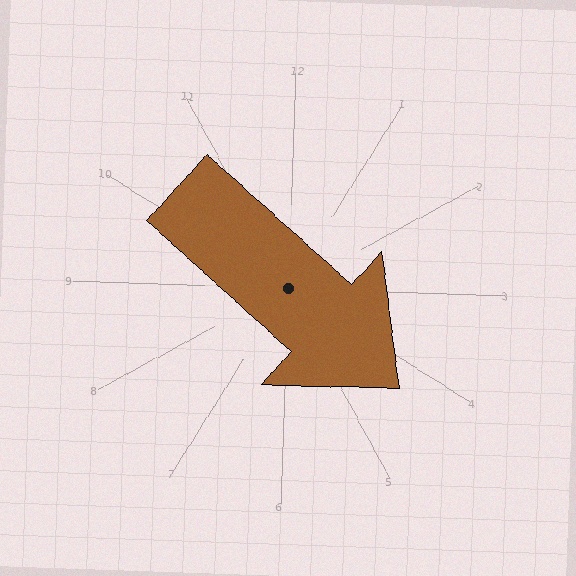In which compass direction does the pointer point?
Southeast.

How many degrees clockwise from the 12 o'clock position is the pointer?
Approximately 130 degrees.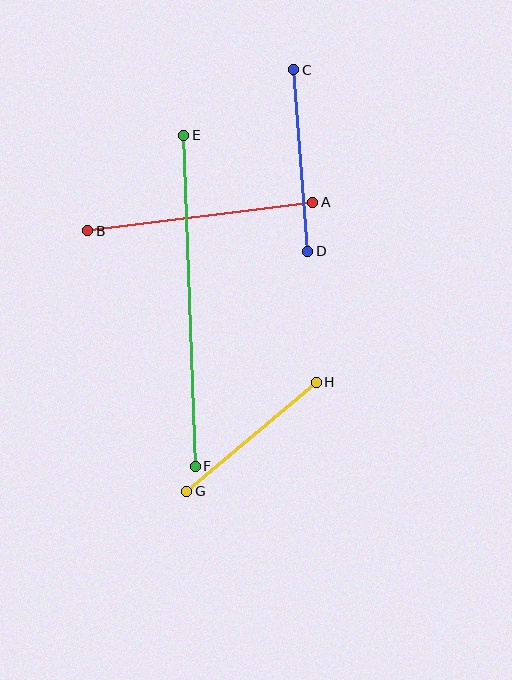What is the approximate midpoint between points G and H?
The midpoint is at approximately (251, 437) pixels.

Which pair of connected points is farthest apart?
Points E and F are farthest apart.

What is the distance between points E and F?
The distance is approximately 331 pixels.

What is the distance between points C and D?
The distance is approximately 182 pixels.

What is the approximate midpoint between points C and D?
The midpoint is at approximately (301, 160) pixels.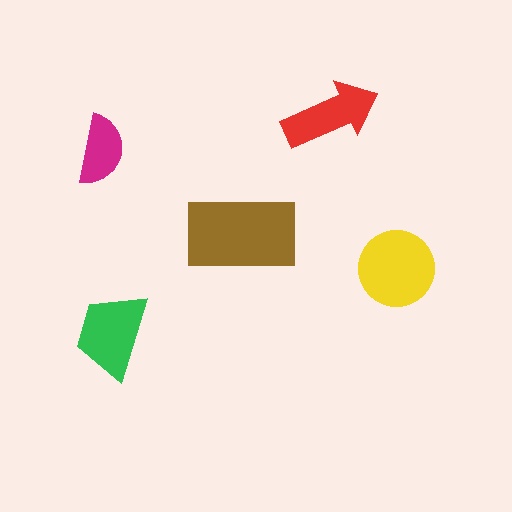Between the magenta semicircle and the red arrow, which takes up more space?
The red arrow.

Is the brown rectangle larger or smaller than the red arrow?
Larger.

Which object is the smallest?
The magenta semicircle.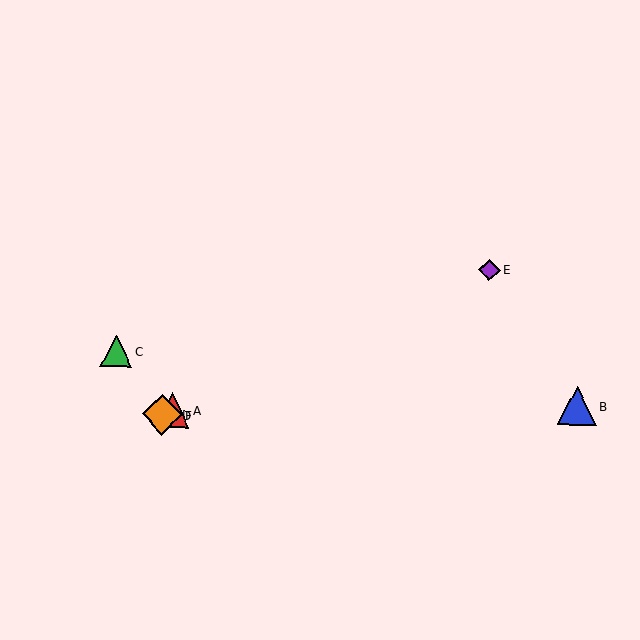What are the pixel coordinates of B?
Object B is at (577, 406).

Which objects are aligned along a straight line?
Objects A, D, E, F are aligned along a straight line.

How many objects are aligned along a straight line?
4 objects (A, D, E, F) are aligned along a straight line.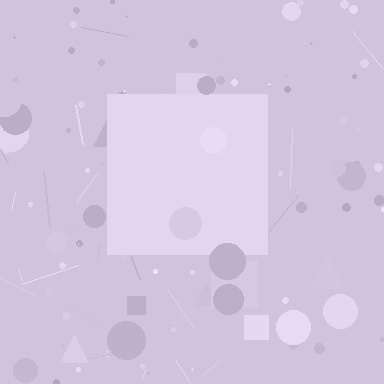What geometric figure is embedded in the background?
A square is embedded in the background.